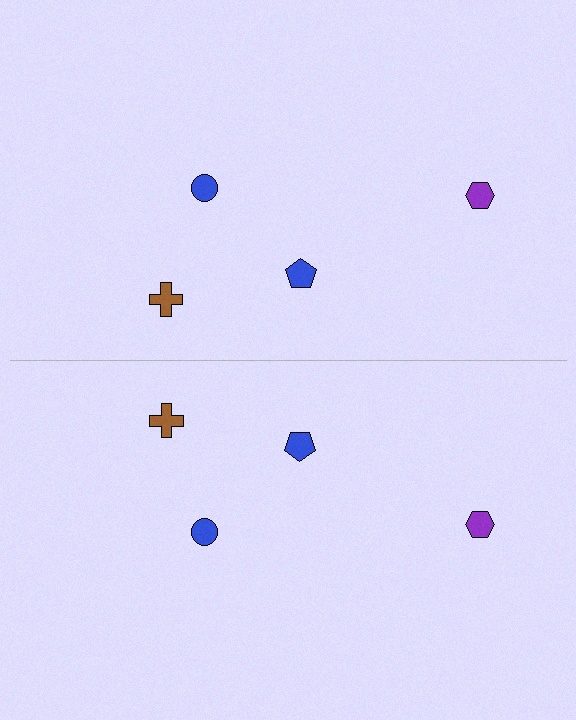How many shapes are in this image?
There are 8 shapes in this image.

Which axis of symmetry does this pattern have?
The pattern has a horizontal axis of symmetry running through the center of the image.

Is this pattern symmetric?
Yes, this pattern has bilateral (reflection) symmetry.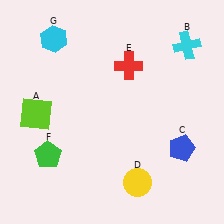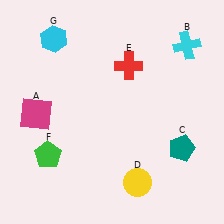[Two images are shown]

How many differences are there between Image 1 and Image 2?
There are 2 differences between the two images.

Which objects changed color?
A changed from lime to magenta. C changed from blue to teal.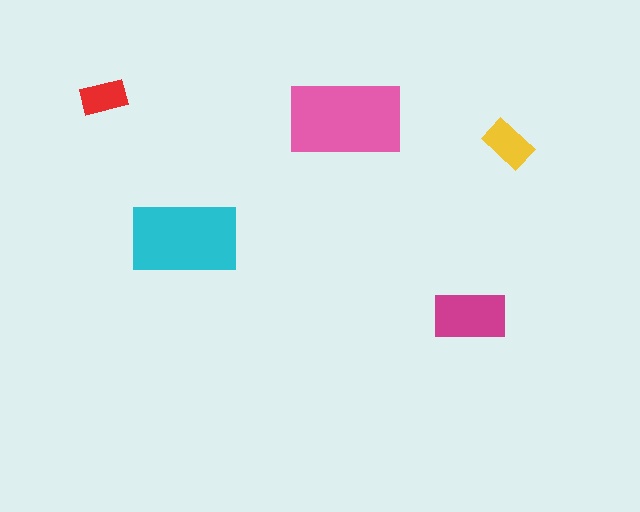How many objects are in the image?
There are 5 objects in the image.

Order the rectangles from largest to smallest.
the pink one, the cyan one, the magenta one, the yellow one, the red one.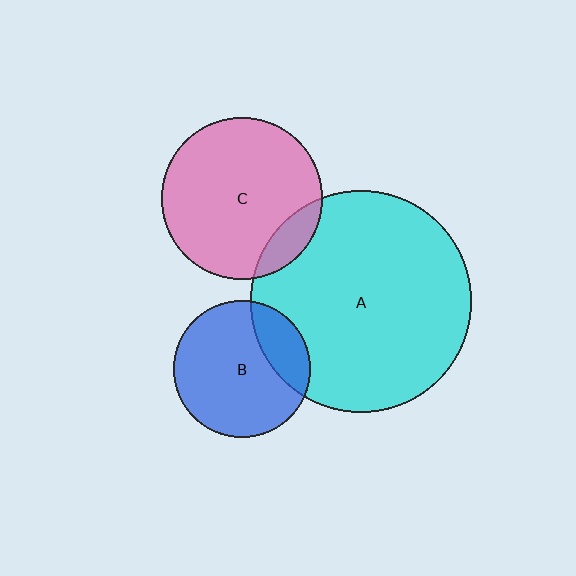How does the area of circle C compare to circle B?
Approximately 1.4 times.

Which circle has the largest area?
Circle A (cyan).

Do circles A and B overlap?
Yes.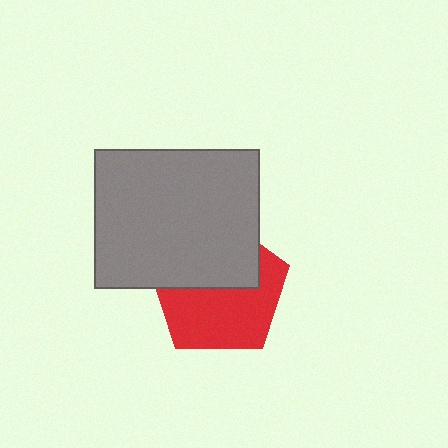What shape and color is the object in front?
The object in front is a gray rectangle.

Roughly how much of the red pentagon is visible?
About half of it is visible (roughly 56%).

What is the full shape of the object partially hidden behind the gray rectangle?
The partially hidden object is a red pentagon.